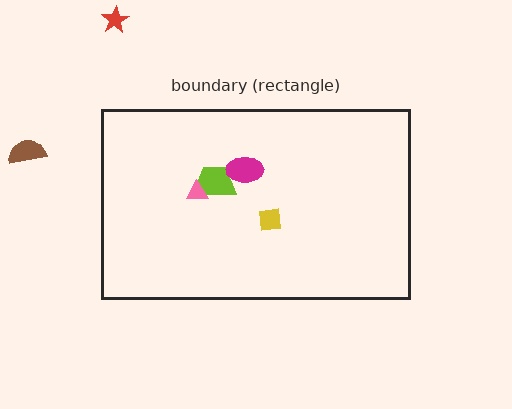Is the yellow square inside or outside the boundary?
Inside.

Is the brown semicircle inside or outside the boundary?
Outside.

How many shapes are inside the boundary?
4 inside, 2 outside.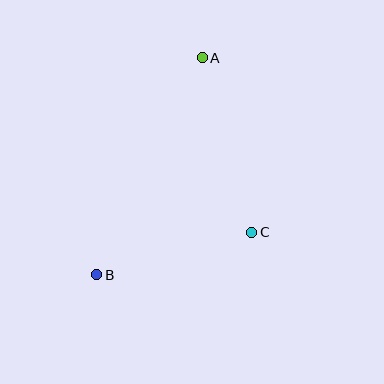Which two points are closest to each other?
Points B and C are closest to each other.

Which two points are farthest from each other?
Points A and B are farthest from each other.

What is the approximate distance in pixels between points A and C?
The distance between A and C is approximately 182 pixels.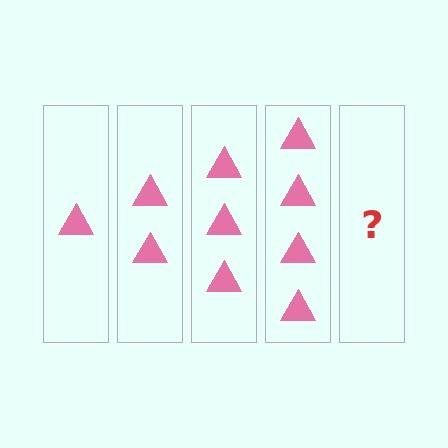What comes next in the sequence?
The next element should be 5 triangles.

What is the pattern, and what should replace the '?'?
The pattern is that each step adds one more triangle. The '?' should be 5 triangles.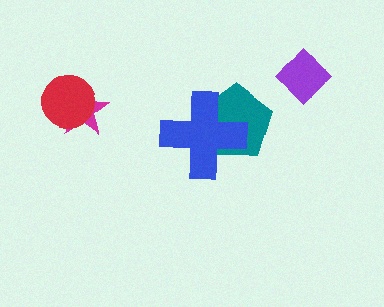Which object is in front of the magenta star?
The red circle is in front of the magenta star.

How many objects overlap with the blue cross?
1 object overlaps with the blue cross.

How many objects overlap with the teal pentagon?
1 object overlaps with the teal pentagon.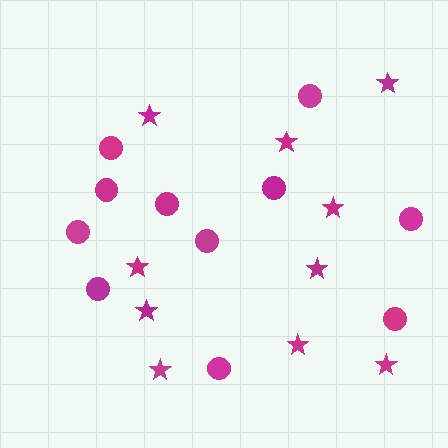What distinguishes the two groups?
There are 2 groups: one group of stars (10) and one group of circles (11).